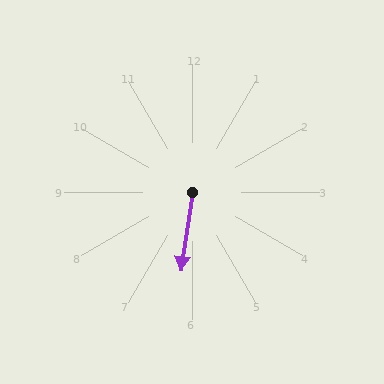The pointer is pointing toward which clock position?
Roughly 6 o'clock.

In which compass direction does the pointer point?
South.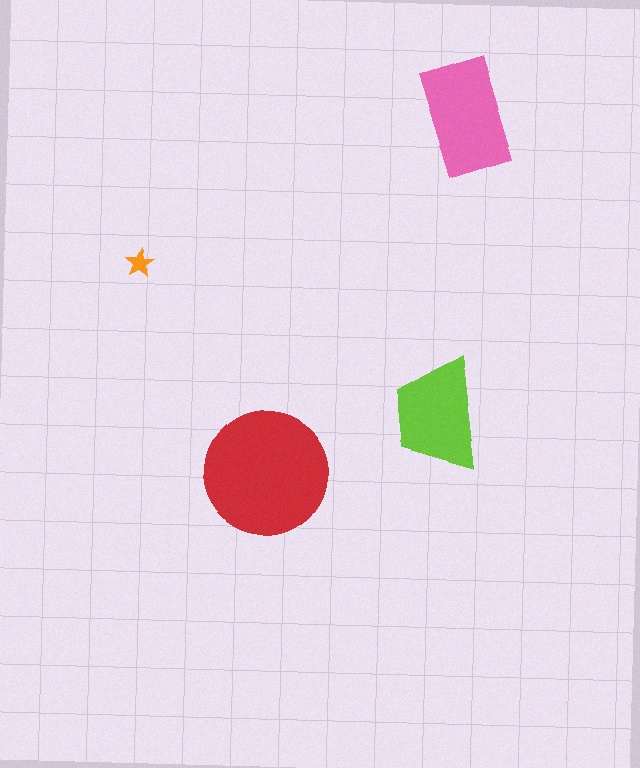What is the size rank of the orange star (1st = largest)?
4th.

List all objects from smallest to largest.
The orange star, the lime trapezoid, the pink rectangle, the red circle.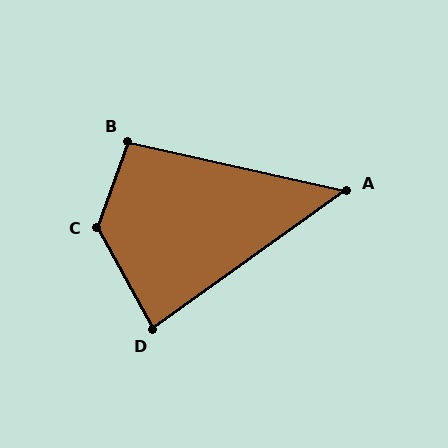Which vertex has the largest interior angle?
C, at approximately 132 degrees.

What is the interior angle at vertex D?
Approximately 83 degrees (acute).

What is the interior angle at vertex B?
Approximately 97 degrees (obtuse).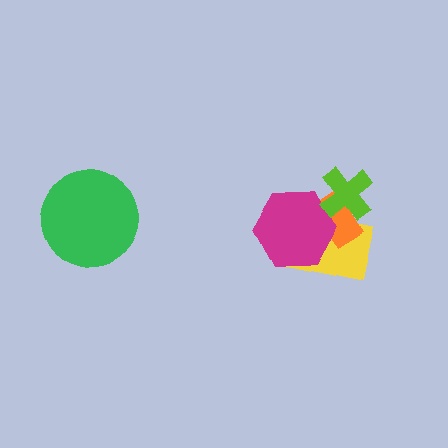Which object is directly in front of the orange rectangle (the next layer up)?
The magenta hexagon is directly in front of the orange rectangle.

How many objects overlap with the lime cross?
2 objects overlap with the lime cross.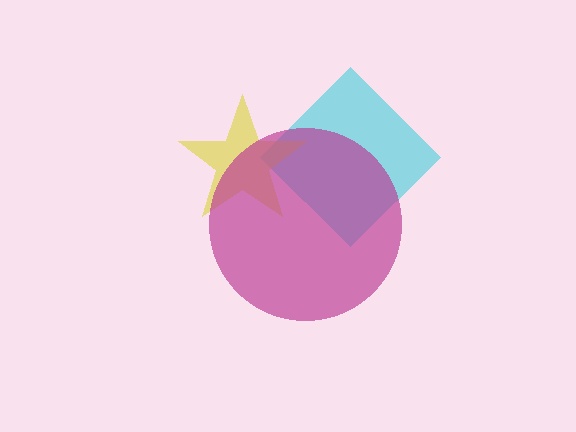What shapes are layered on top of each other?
The layered shapes are: a cyan diamond, a yellow star, a magenta circle.